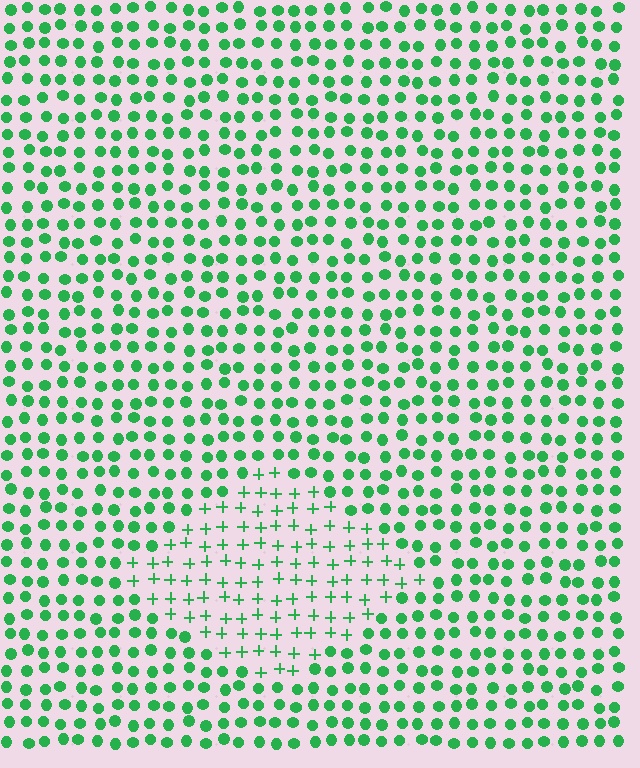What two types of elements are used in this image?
The image uses plus signs inside the diamond region and circles outside it.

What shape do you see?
I see a diamond.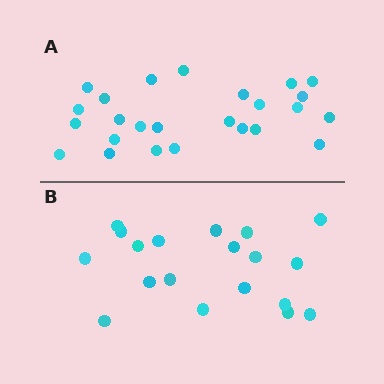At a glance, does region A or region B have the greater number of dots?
Region A (the top region) has more dots.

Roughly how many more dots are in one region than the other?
Region A has about 6 more dots than region B.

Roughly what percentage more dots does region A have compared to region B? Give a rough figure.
About 30% more.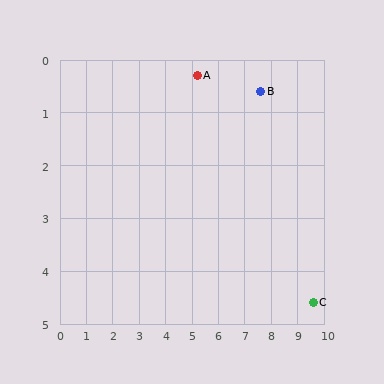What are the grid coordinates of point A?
Point A is at approximately (5.2, 0.3).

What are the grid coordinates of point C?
Point C is at approximately (9.6, 4.6).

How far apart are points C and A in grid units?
Points C and A are about 6.2 grid units apart.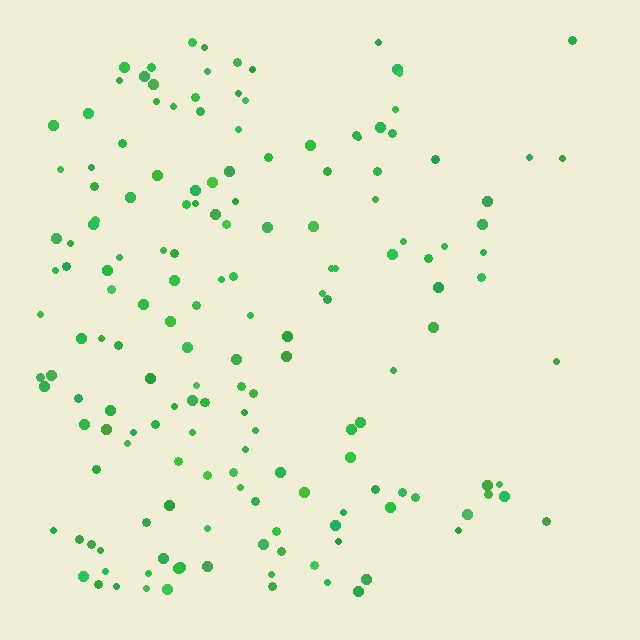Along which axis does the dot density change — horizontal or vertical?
Horizontal.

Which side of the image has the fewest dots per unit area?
The right.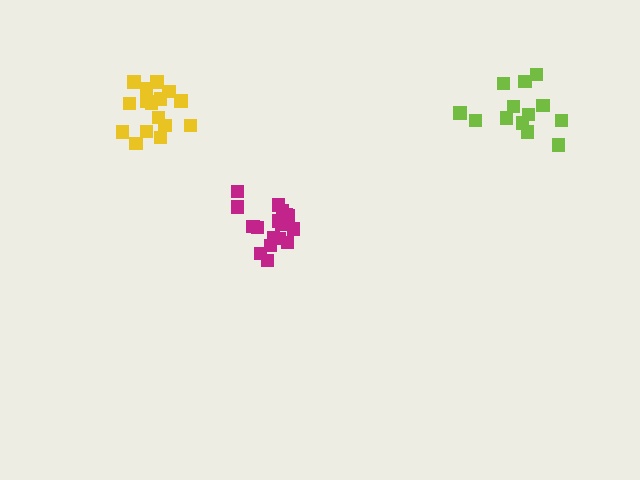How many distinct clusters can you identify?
There are 3 distinct clusters.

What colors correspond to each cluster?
The clusters are colored: magenta, yellow, lime.